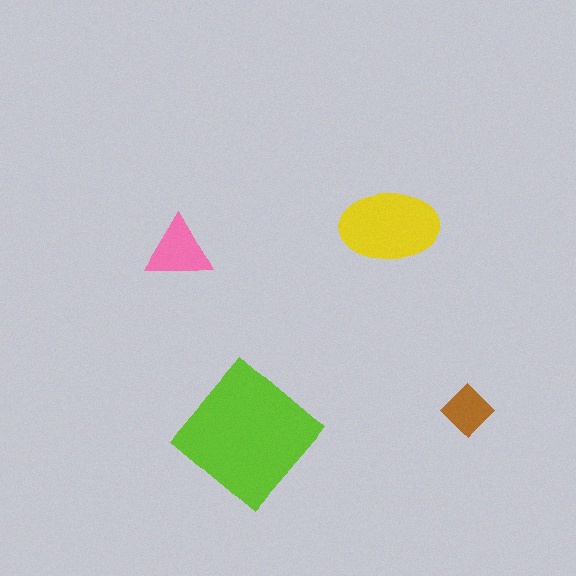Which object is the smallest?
The brown diamond.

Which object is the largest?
The lime diamond.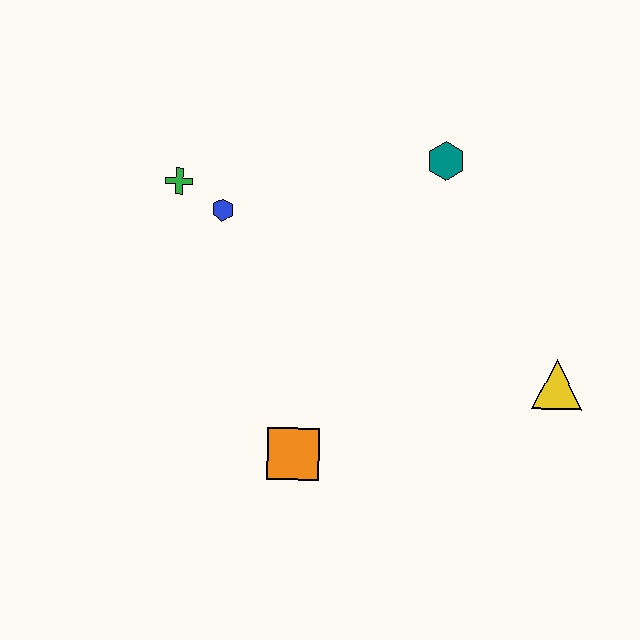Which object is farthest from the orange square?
The teal hexagon is farthest from the orange square.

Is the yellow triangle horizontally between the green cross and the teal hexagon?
No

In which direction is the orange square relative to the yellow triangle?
The orange square is to the left of the yellow triangle.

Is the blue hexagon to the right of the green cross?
Yes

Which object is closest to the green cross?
The blue hexagon is closest to the green cross.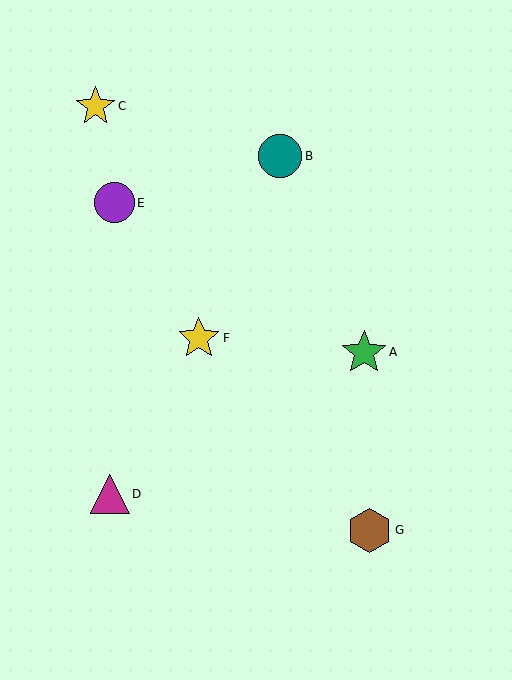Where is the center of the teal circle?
The center of the teal circle is at (280, 156).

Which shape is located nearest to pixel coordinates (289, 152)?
The teal circle (labeled B) at (280, 156) is nearest to that location.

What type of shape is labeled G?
Shape G is a brown hexagon.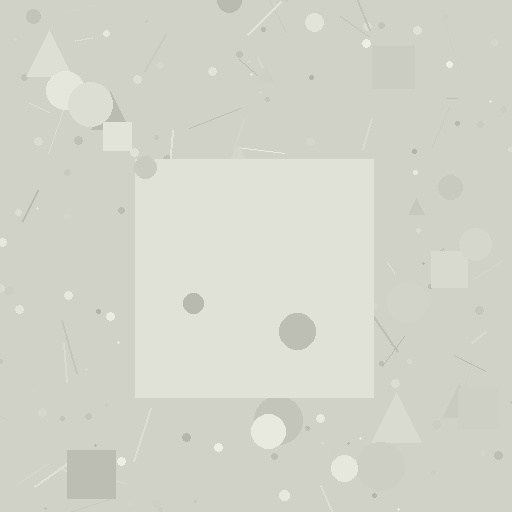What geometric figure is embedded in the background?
A square is embedded in the background.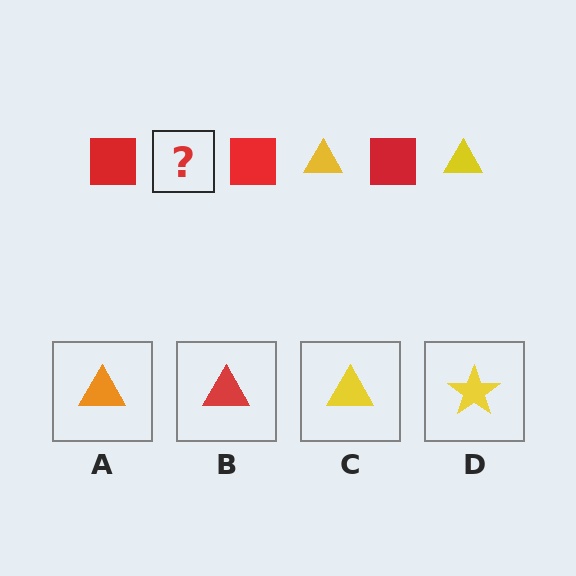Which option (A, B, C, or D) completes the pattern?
C.